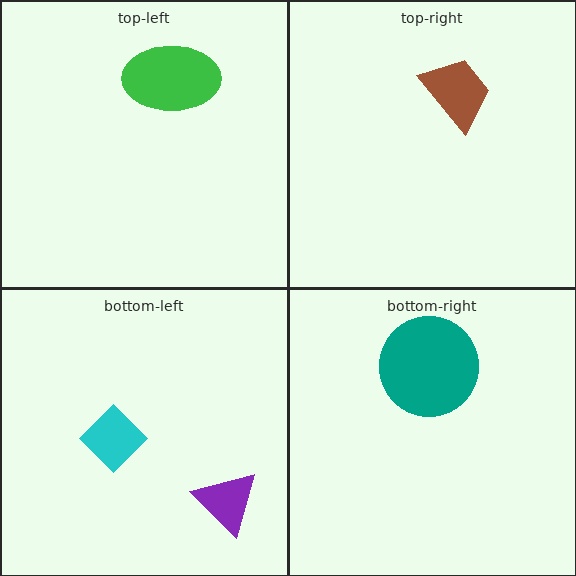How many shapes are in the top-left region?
1.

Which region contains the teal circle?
The bottom-right region.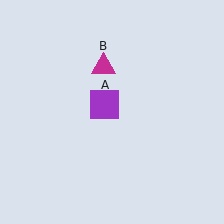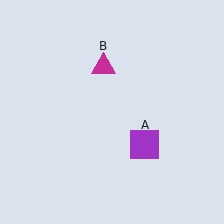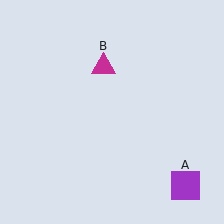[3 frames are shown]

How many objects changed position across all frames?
1 object changed position: purple square (object A).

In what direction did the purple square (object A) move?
The purple square (object A) moved down and to the right.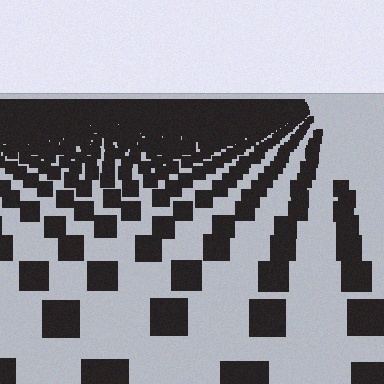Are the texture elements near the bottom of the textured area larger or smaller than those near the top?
Larger. Near the bottom, elements are closer to the viewer and appear at a bigger on-screen size.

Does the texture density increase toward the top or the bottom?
Density increases toward the top.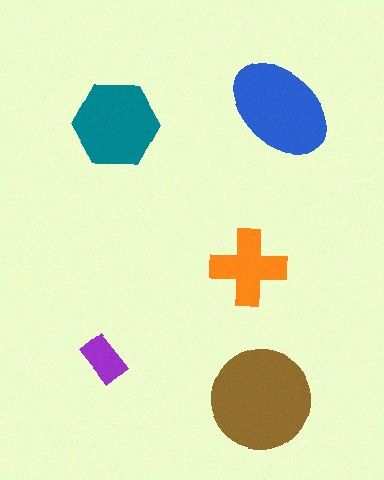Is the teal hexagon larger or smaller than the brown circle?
Smaller.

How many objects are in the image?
There are 5 objects in the image.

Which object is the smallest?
The purple rectangle.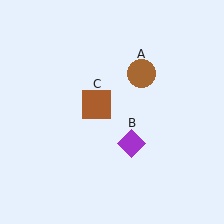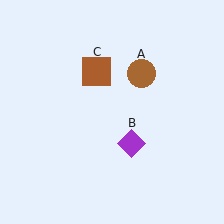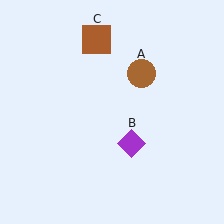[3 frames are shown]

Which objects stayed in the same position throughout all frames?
Brown circle (object A) and purple diamond (object B) remained stationary.